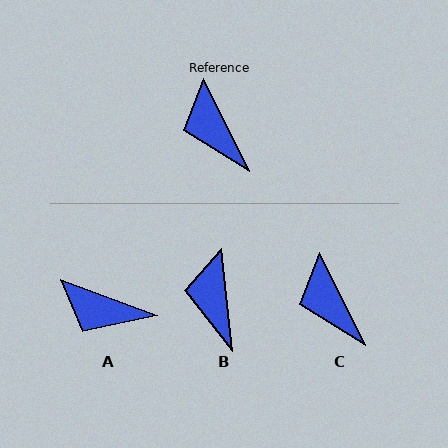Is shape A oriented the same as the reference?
No, it is off by about 44 degrees.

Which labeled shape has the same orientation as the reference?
C.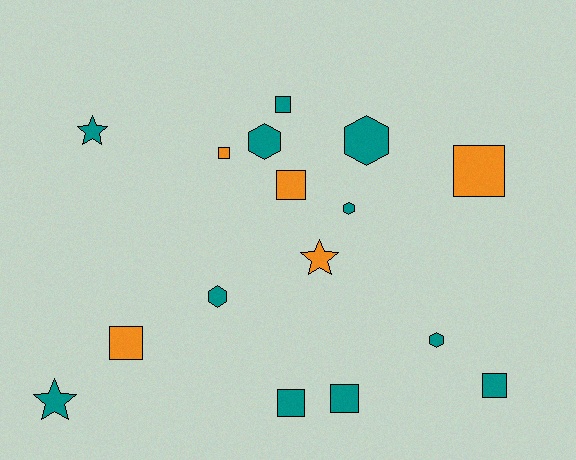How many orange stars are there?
There is 1 orange star.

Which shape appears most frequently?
Square, with 8 objects.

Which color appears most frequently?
Teal, with 11 objects.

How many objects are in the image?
There are 16 objects.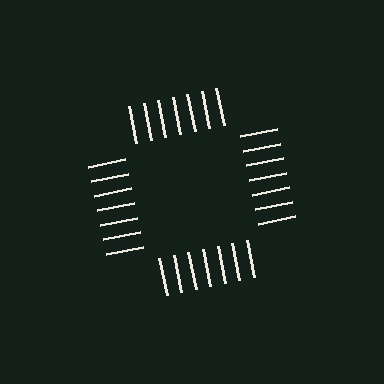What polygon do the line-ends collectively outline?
An illusory square — the line segments terminate on its edges but no continuous stroke is drawn.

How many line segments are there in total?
28 — 7 along each of the 4 edges.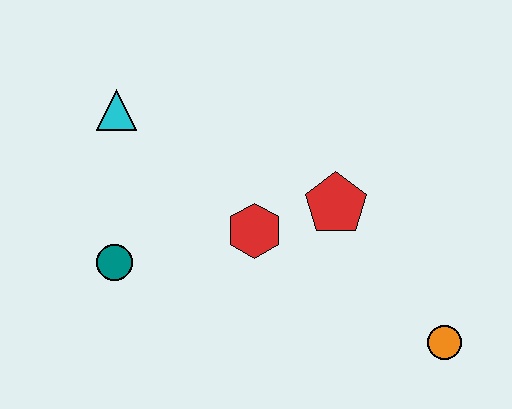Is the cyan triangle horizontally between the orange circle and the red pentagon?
No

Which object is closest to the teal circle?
The red hexagon is closest to the teal circle.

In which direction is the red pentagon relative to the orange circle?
The red pentagon is above the orange circle.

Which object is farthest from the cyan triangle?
The orange circle is farthest from the cyan triangle.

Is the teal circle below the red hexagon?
Yes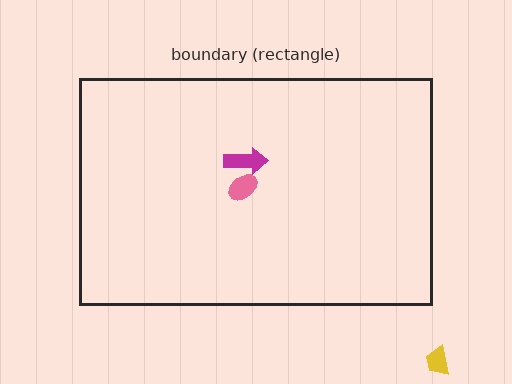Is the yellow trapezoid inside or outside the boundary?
Outside.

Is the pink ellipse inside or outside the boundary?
Inside.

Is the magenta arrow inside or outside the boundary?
Inside.